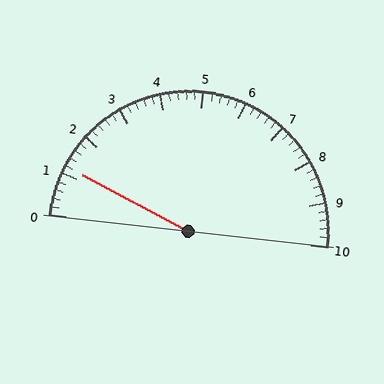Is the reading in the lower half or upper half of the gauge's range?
The reading is in the lower half of the range (0 to 10).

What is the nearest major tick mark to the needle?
The nearest major tick mark is 1.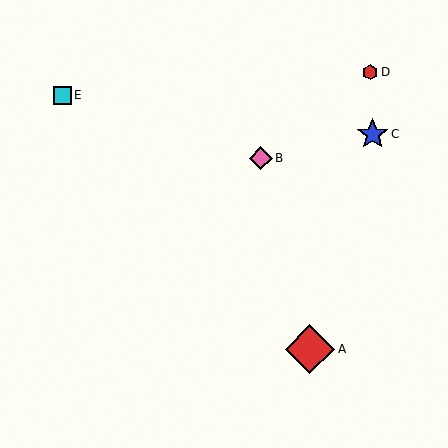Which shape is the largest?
The red diamond (labeled A) is the largest.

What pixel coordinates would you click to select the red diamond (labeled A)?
Click at (310, 349) to select the red diamond A.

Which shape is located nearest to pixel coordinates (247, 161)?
The pink diamond (labeled B) at (261, 158) is nearest to that location.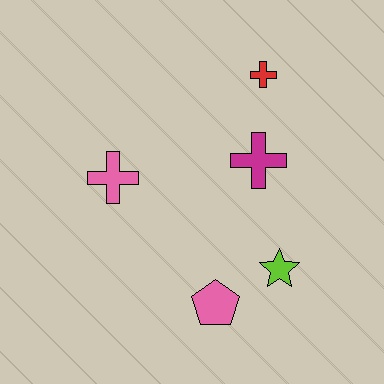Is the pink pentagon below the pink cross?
Yes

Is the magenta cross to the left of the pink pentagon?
No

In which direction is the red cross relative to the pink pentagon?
The red cross is above the pink pentagon.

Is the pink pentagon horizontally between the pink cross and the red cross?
Yes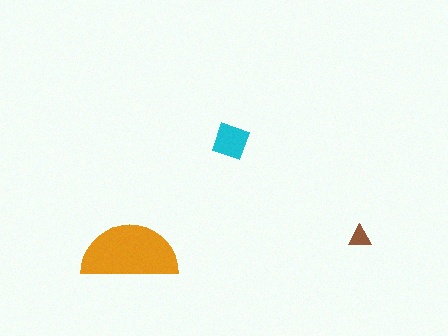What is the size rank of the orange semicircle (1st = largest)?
1st.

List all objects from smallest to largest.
The brown triangle, the cyan diamond, the orange semicircle.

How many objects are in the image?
There are 3 objects in the image.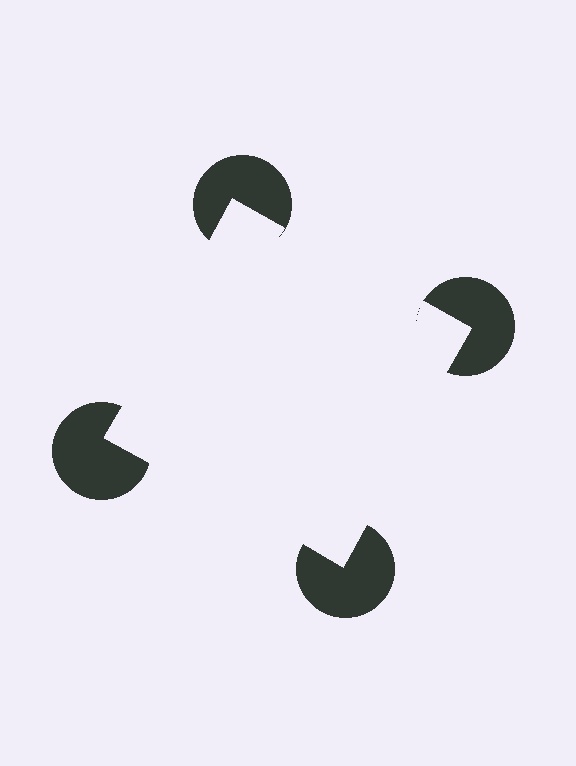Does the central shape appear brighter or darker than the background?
It typically appears slightly brighter than the background, even though no actual brightness change is drawn.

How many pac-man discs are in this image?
There are 4 — one at each vertex of the illusory square.